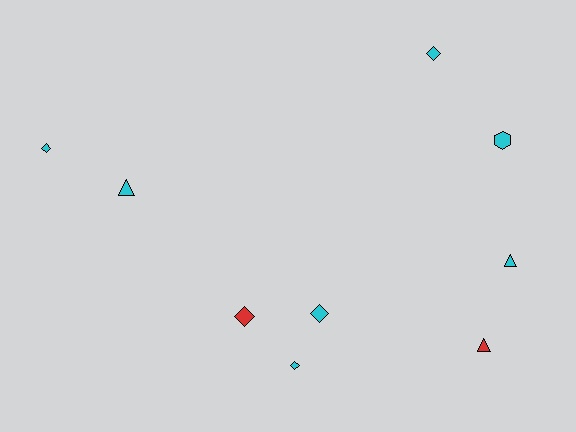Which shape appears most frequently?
Diamond, with 5 objects.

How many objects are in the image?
There are 9 objects.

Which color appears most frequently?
Cyan, with 7 objects.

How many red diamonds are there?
There is 1 red diamond.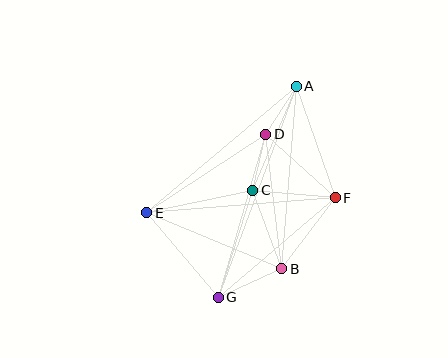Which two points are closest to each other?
Points A and D are closest to each other.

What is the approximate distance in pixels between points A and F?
The distance between A and F is approximately 118 pixels.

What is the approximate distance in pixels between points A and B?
The distance between A and B is approximately 183 pixels.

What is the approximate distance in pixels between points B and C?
The distance between B and C is approximately 84 pixels.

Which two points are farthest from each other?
Points A and G are farthest from each other.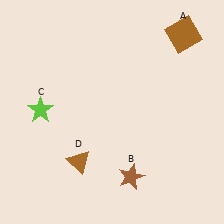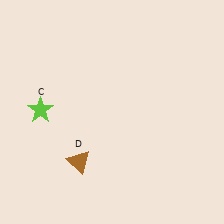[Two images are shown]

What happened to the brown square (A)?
The brown square (A) was removed in Image 2. It was in the top-right area of Image 1.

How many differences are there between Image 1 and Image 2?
There are 2 differences between the two images.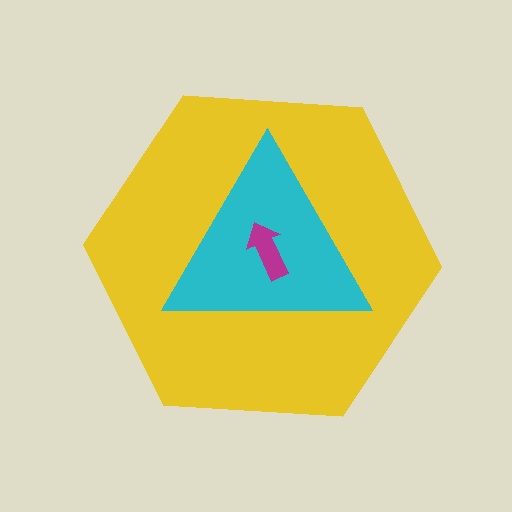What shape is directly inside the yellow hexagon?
The cyan triangle.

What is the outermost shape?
The yellow hexagon.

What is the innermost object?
The magenta arrow.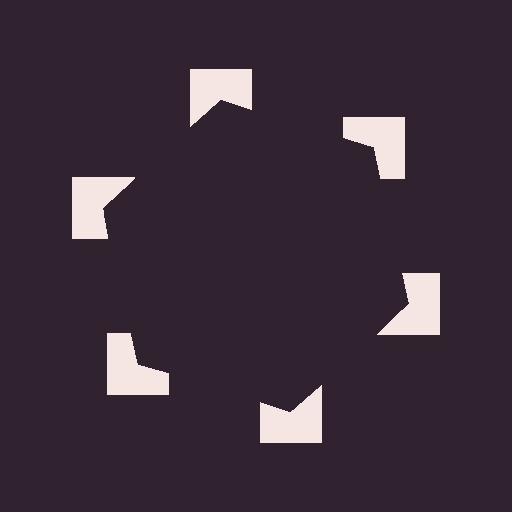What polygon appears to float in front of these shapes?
An illusory hexagon — its edges are inferred from the aligned wedge cuts in the notched squares, not physically drawn.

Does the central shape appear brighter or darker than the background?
It typically appears slightly darker than the background, even though no actual brightness change is drawn.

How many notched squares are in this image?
There are 6 — one at each vertex of the illusory hexagon.